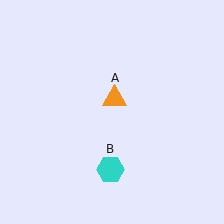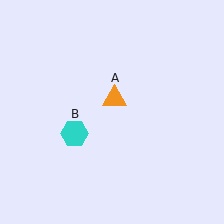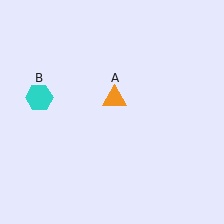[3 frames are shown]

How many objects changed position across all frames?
1 object changed position: cyan hexagon (object B).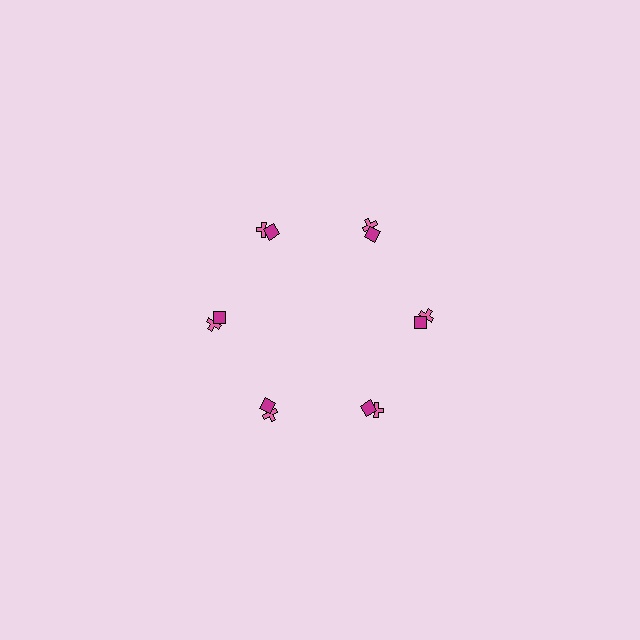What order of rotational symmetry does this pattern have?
This pattern has 6-fold rotational symmetry.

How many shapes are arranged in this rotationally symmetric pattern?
There are 12 shapes, arranged in 6 groups of 2.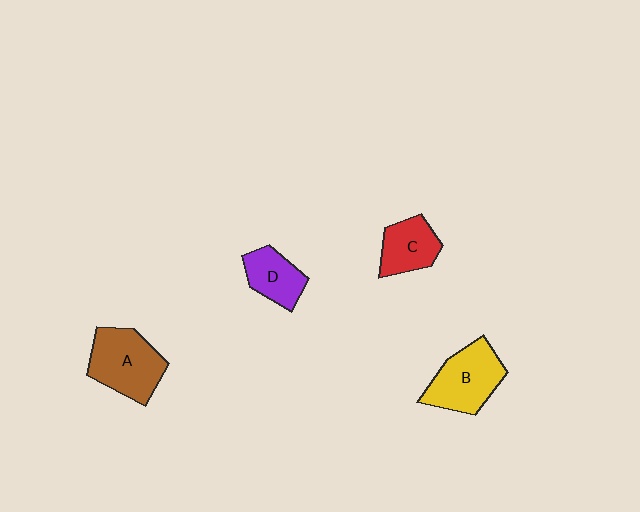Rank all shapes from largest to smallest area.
From largest to smallest: A (brown), B (yellow), C (red), D (purple).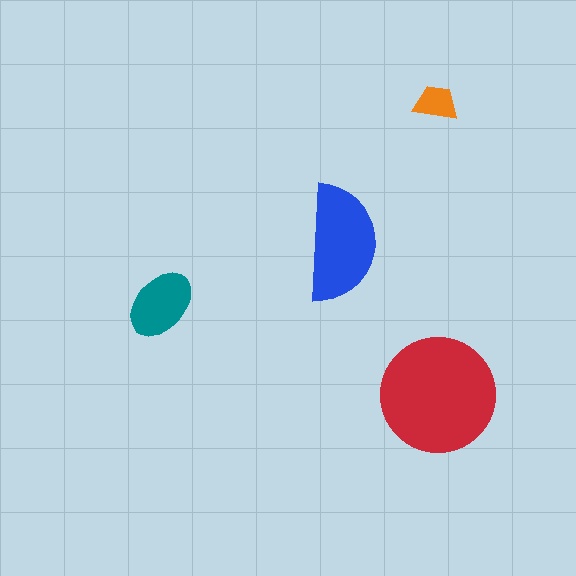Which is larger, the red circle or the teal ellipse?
The red circle.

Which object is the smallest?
The orange trapezoid.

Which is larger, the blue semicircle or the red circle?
The red circle.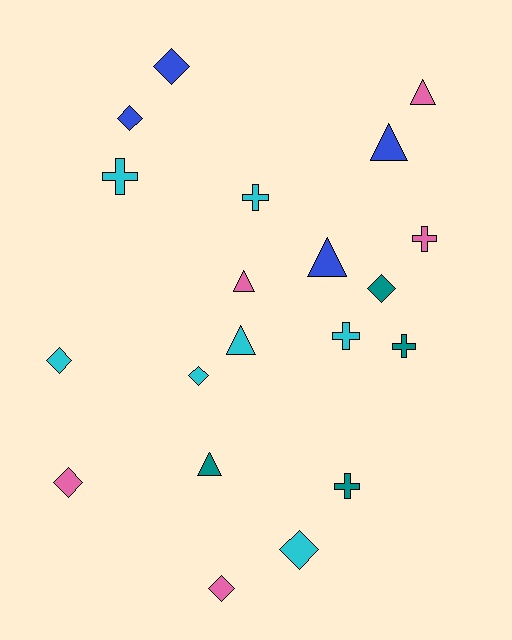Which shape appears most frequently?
Diamond, with 8 objects.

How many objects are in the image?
There are 20 objects.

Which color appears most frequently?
Cyan, with 7 objects.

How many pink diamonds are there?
There are 2 pink diamonds.